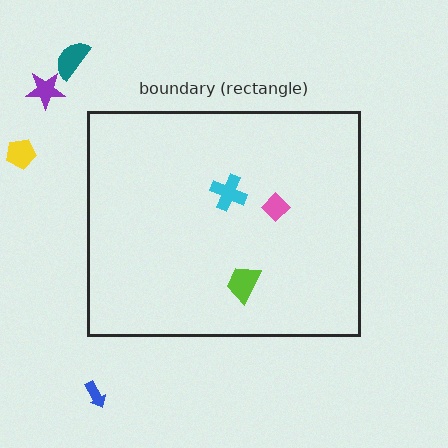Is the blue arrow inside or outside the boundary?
Outside.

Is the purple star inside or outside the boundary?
Outside.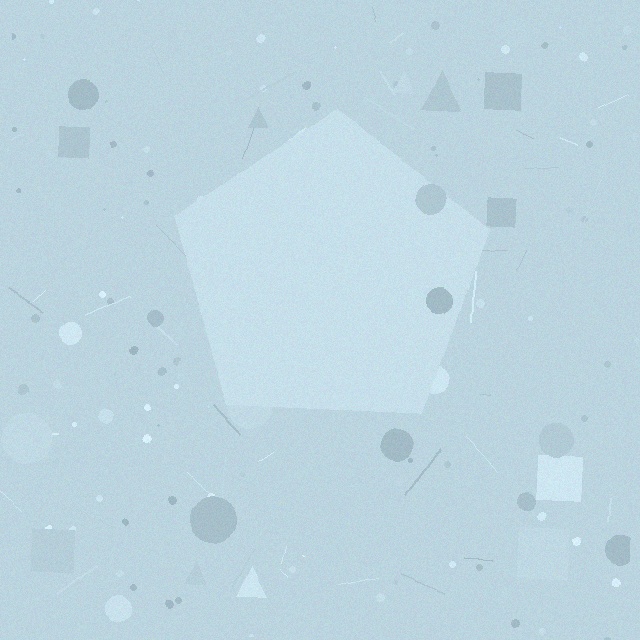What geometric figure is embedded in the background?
A pentagon is embedded in the background.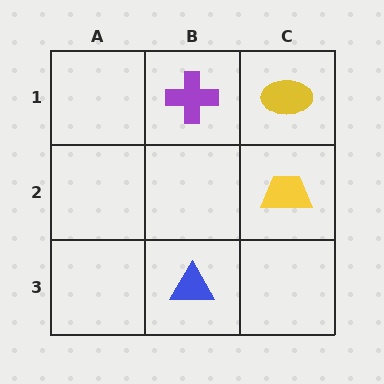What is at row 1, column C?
A yellow ellipse.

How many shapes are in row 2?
1 shape.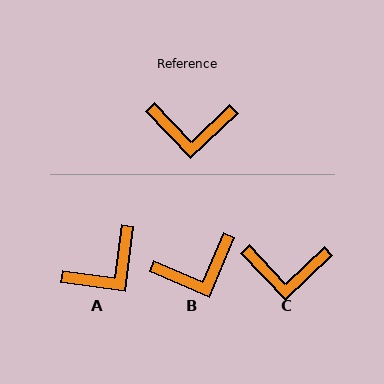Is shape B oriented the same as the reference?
No, it is off by about 23 degrees.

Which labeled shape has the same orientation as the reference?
C.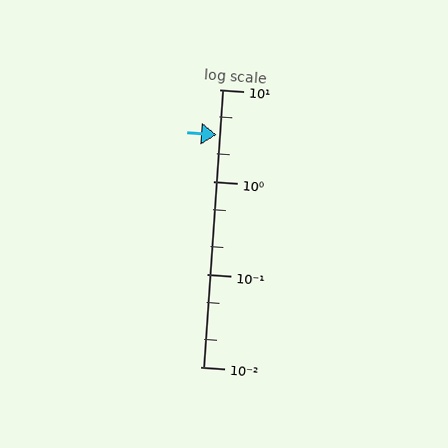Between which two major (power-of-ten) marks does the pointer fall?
The pointer is between 1 and 10.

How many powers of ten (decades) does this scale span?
The scale spans 3 decades, from 0.01 to 10.